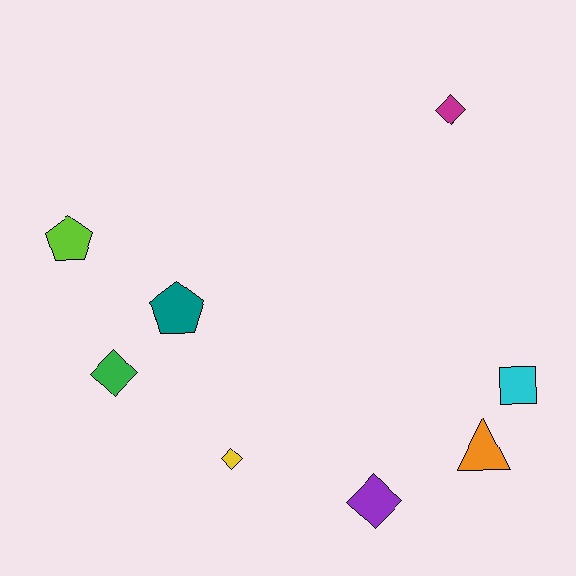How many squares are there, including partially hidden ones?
There is 1 square.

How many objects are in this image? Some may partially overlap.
There are 8 objects.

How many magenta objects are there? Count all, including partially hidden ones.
There is 1 magenta object.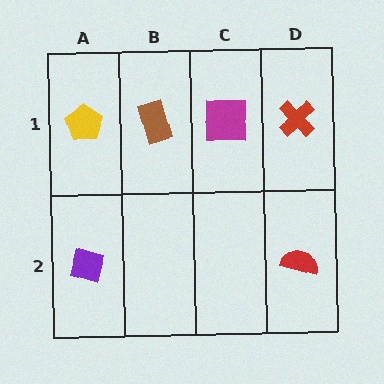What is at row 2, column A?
A purple diamond.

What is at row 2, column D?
A red semicircle.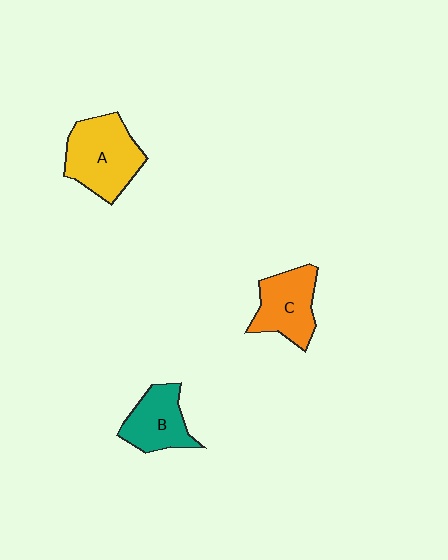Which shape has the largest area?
Shape A (yellow).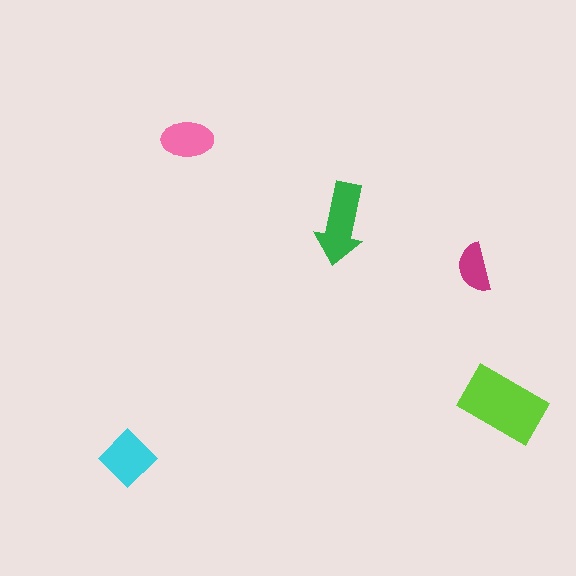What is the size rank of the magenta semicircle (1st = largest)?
5th.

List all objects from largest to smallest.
The lime rectangle, the green arrow, the cyan diamond, the pink ellipse, the magenta semicircle.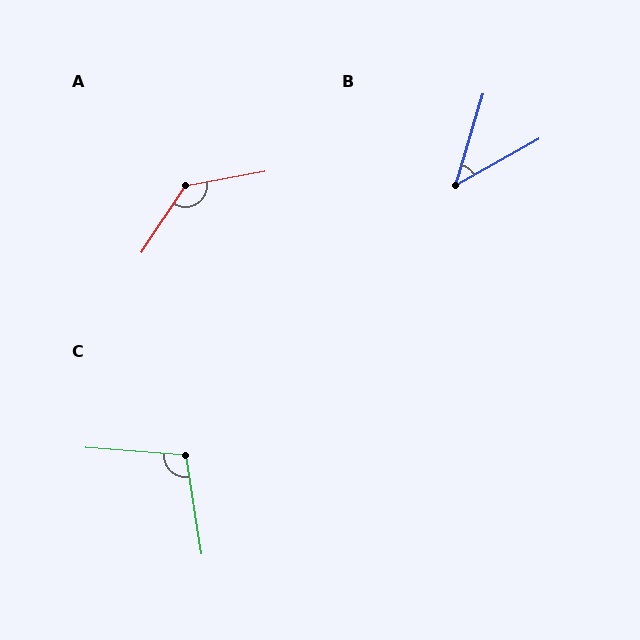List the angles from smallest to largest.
B (44°), C (103°), A (134°).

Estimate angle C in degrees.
Approximately 103 degrees.